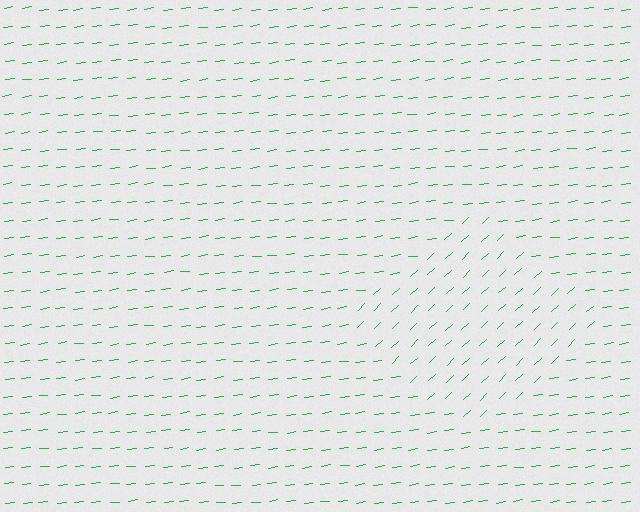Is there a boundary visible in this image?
Yes, there is a texture boundary formed by a change in line orientation.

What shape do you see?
I see a diamond.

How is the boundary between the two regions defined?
The boundary is defined purely by a change in line orientation (approximately 36 degrees difference). All lines are the same color and thickness.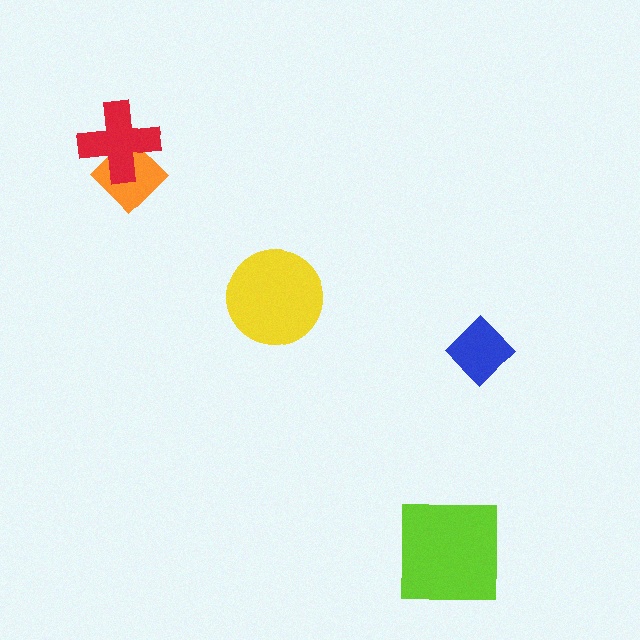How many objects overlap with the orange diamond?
1 object overlaps with the orange diamond.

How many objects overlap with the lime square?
0 objects overlap with the lime square.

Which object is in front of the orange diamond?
The red cross is in front of the orange diamond.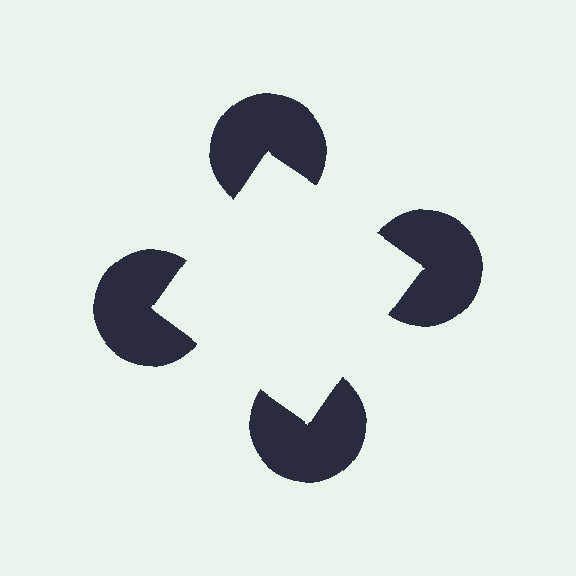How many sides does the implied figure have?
4 sides.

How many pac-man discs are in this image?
There are 4 — one at each vertex of the illusory square.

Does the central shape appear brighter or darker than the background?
It typically appears slightly brighter than the background, even though no actual brightness change is drawn.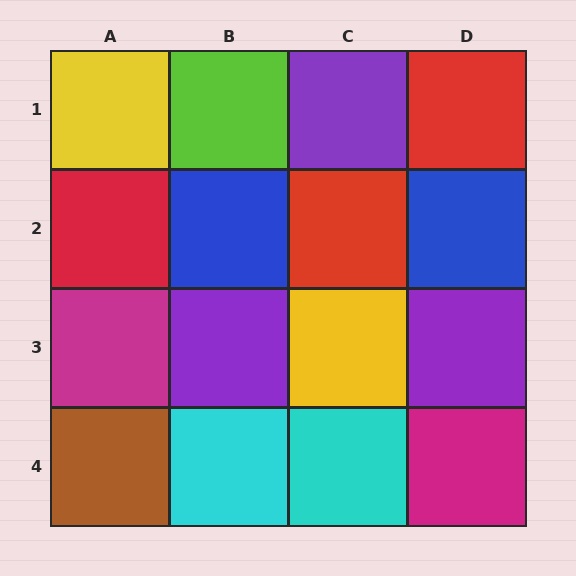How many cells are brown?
1 cell is brown.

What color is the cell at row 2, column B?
Blue.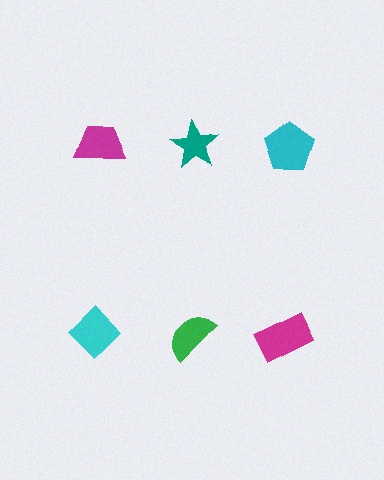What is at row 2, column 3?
A magenta rectangle.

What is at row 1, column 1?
A magenta trapezoid.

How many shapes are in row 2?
3 shapes.